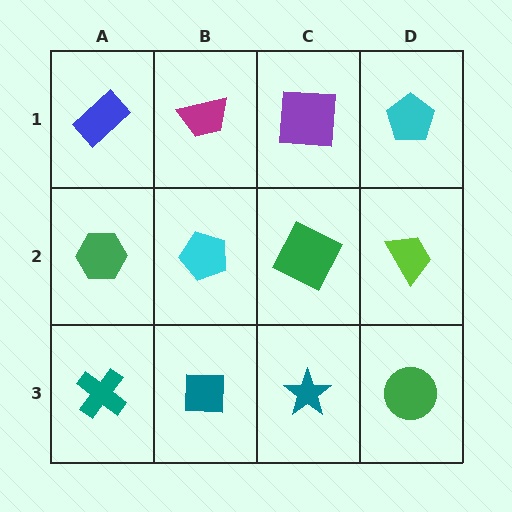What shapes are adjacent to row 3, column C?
A green square (row 2, column C), a teal square (row 3, column B), a green circle (row 3, column D).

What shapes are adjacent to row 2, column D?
A cyan pentagon (row 1, column D), a green circle (row 3, column D), a green square (row 2, column C).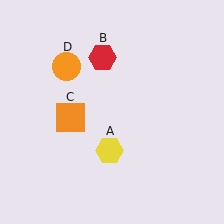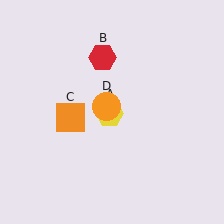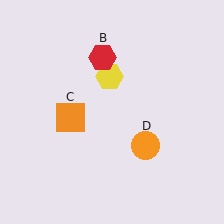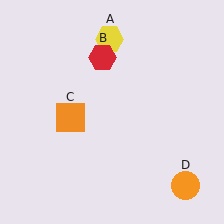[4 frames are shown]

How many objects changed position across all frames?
2 objects changed position: yellow hexagon (object A), orange circle (object D).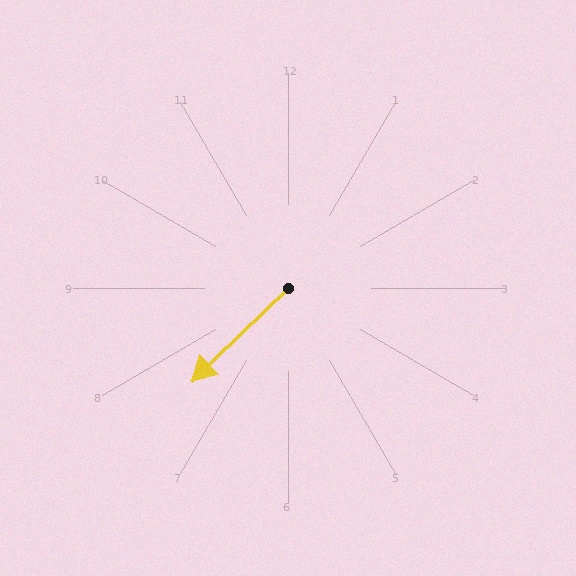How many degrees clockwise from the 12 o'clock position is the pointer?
Approximately 226 degrees.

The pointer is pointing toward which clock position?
Roughly 8 o'clock.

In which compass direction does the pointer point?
Southwest.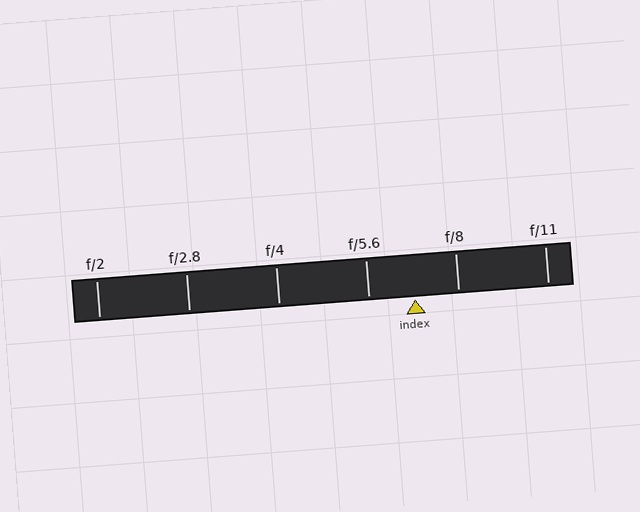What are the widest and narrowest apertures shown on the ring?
The widest aperture shown is f/2 and the narrowest is f/11.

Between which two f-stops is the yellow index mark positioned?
The index mark is between f/5.6 and f/8.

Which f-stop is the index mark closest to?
The index mark is closest to f/8.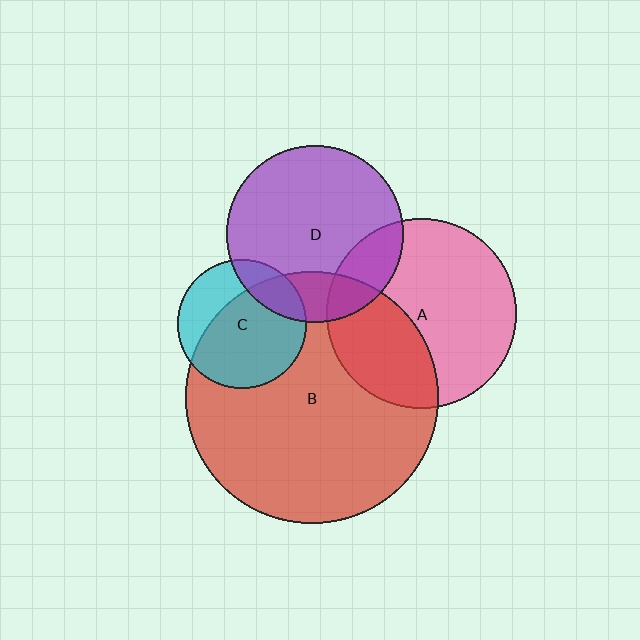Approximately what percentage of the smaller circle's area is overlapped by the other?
Approximately 20%.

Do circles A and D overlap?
Yes.